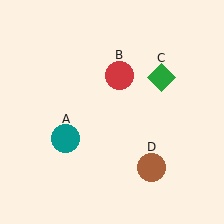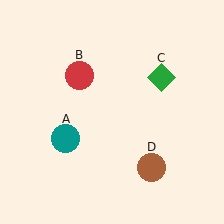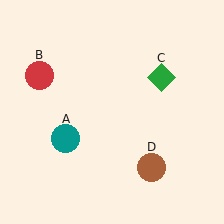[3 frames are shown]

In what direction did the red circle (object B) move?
The red circle (object B) moved left.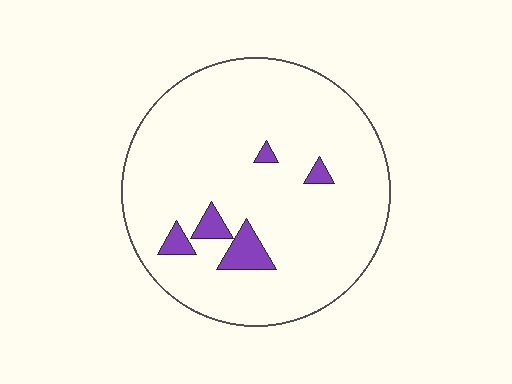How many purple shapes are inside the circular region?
5.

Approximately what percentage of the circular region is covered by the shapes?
Approximately 5%.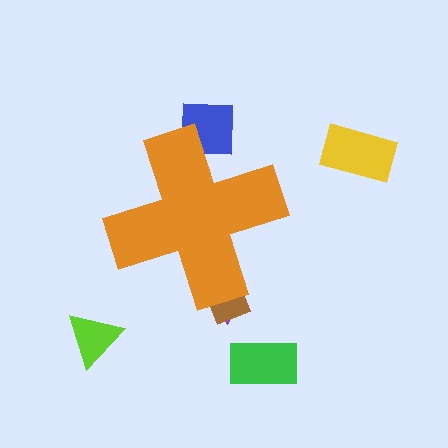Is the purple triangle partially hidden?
Yes, the purple triangle is partially hidden behind the orange cross.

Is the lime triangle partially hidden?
No, the lime triangle is fully visible.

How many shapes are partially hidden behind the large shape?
3 shapes are partially hidden.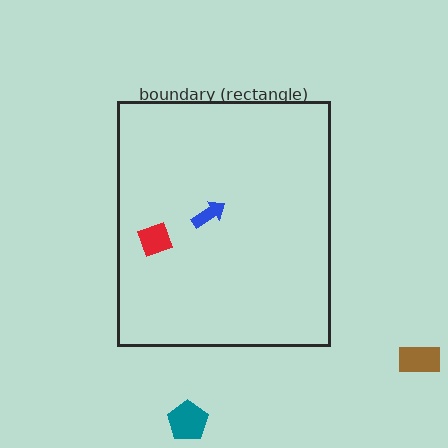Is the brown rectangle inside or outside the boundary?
Outside.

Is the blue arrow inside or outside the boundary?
Inside.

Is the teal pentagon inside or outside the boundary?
Outside.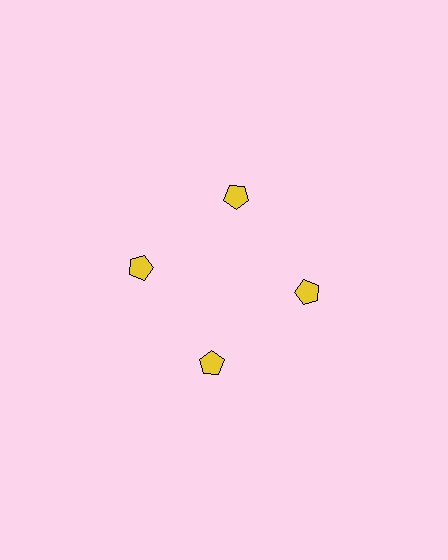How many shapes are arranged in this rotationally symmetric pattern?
There are 4 shapes, arranged in 4 groups of 1.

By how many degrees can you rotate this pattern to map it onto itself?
The pattern maps onto itself every 90 degrees of rotation.